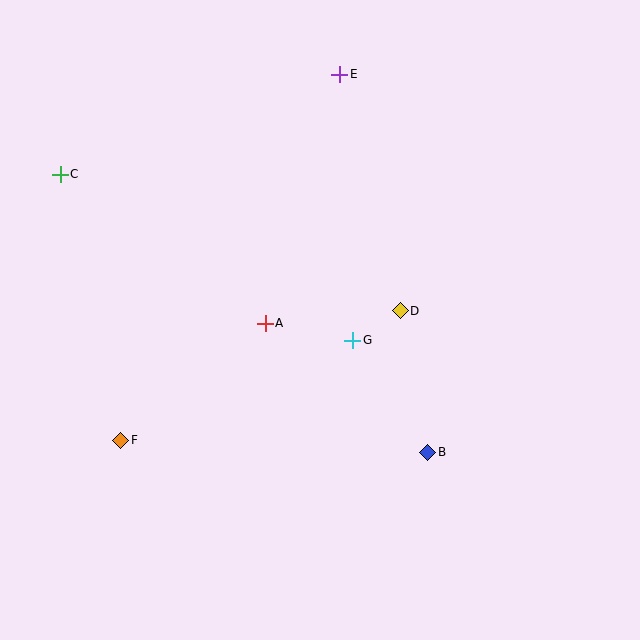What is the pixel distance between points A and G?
The distance between A and G is 89 pixels.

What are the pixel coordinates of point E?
Point E is at (340, 74).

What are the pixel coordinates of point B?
Point B is at (428, 452).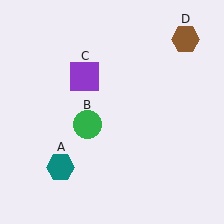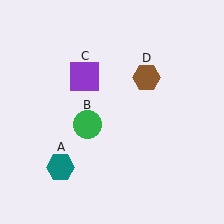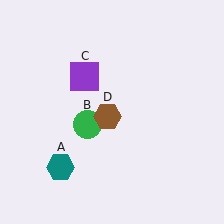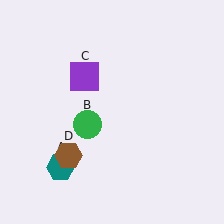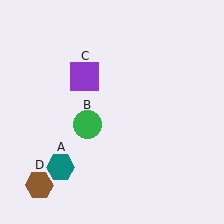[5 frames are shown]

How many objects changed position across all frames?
1 object changed position: brown hexagon (object D).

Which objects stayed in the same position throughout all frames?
Teal hexagon (object A) and green circle (object B) and purple square (object C) remained stationary.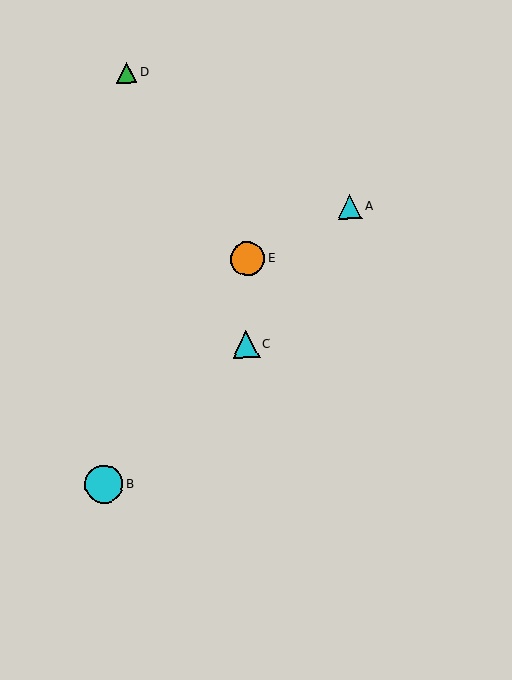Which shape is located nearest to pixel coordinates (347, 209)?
The cyan triangle (labeled A) at (350, 207) is nearest to that location.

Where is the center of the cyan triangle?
The center of the cyan triangle is at (246, 344).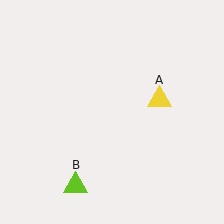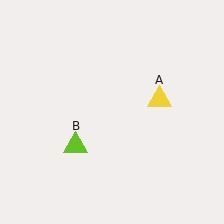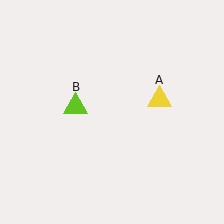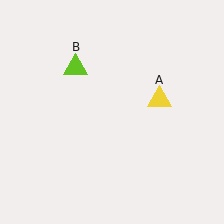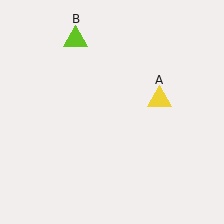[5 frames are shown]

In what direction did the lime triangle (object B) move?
The lime triangle (object B) moved up.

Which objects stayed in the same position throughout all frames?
Yellow triangle (object A) remained stationary.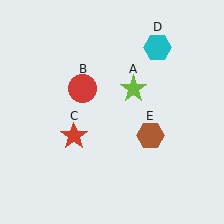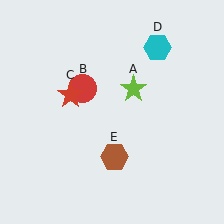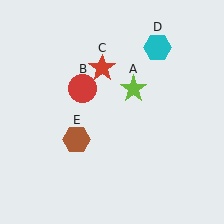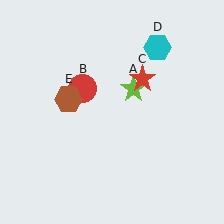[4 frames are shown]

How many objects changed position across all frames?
2 objects changed position: red star (object C), brown hexagon (object E).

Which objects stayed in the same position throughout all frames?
Lime star (object A) and red circle (object B) and cyan hexagon (object D) remained stationary.